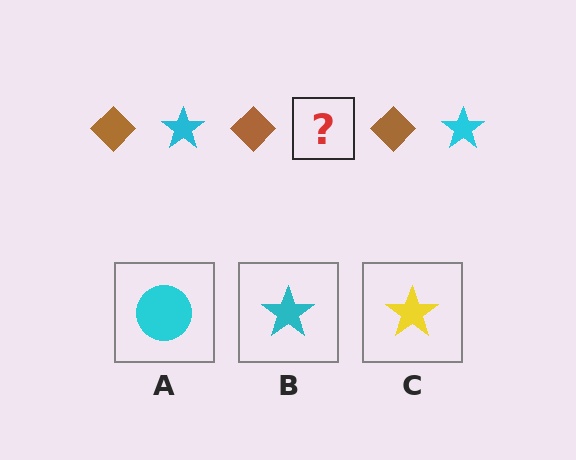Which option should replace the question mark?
Option B.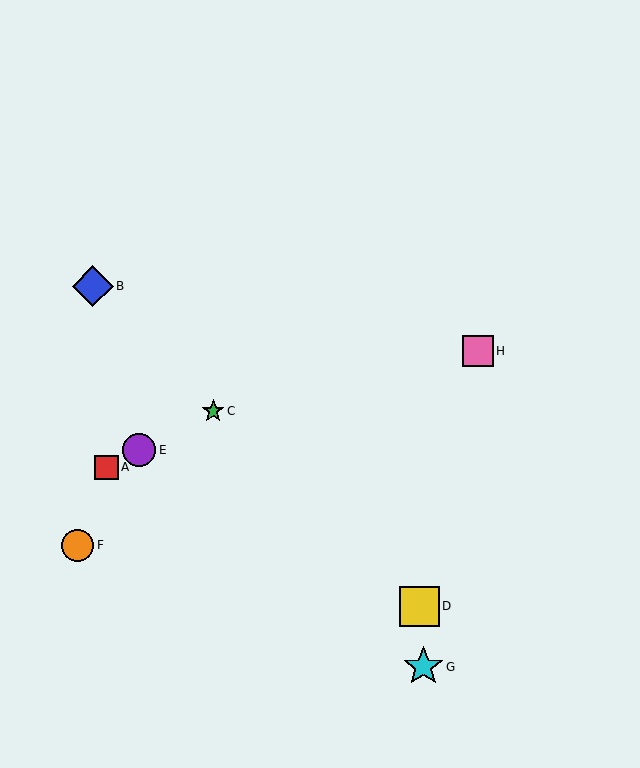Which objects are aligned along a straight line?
Objects A, C, E are aligned along a straight line.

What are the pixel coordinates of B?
Object B is at (93, 286).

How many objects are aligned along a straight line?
3 objects (A, C, E) are aligned along a straight line.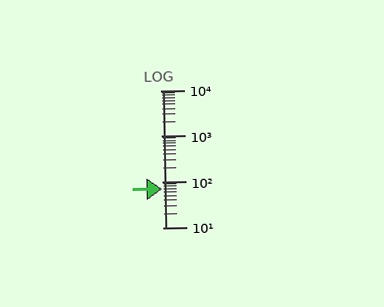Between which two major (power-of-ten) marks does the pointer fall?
The pointer is between 10 and 100.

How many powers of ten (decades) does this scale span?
The scale spans 3 decades, from 10 to 10000.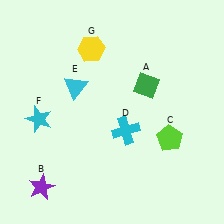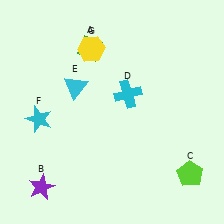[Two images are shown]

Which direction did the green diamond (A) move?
The green diamond (A) moved left.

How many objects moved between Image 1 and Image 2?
3 objects moved between the two images.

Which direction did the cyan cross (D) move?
The cyan cross (D) moved up.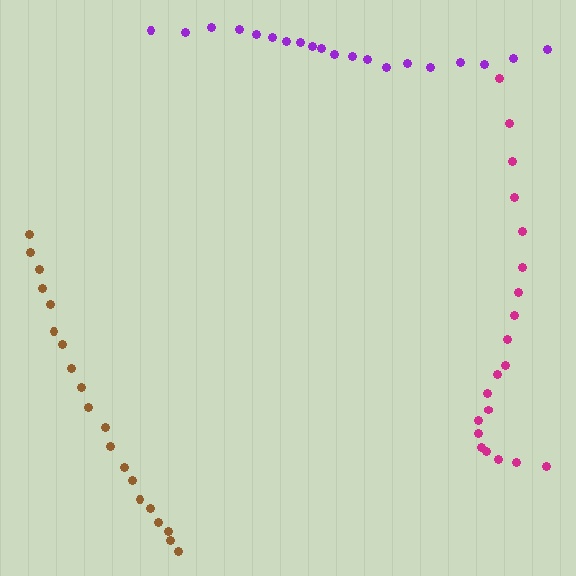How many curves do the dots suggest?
There are 3 distinct paths.